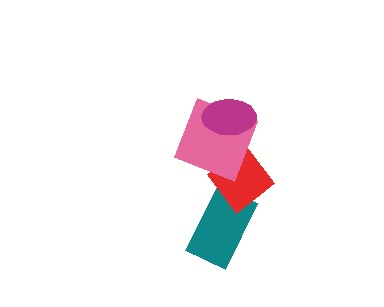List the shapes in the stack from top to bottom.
From top to bottom: the magenta ellipse, the pink square, the red diamond, the teal rectangle.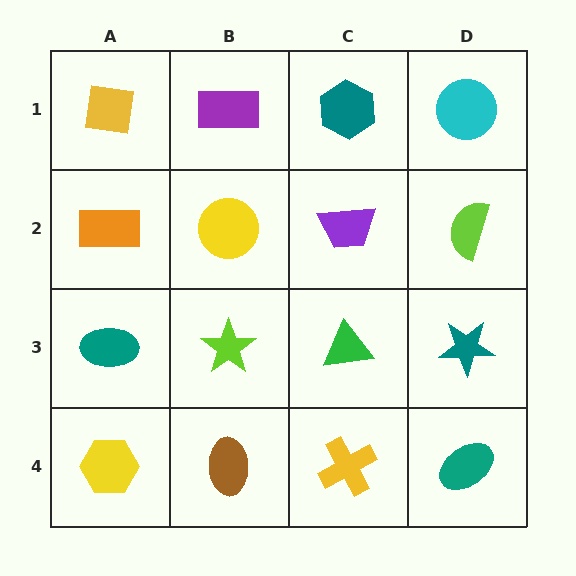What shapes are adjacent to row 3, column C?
A purple trapezoid (row 2, column C), a yellow cross (row 4, column C), a lime star (row 3, column B), a teal star (row 3, column D).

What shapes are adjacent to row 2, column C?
A teal hexagon (row 1, column C), a green triangle (row 3, column C), a yellow circle (row 2, column B), a lime semicircle (row 2, column D).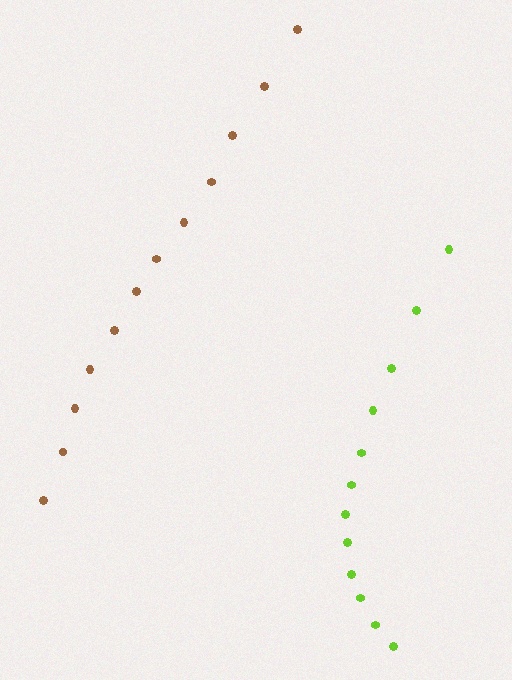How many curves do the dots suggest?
There are 2 distinct paths.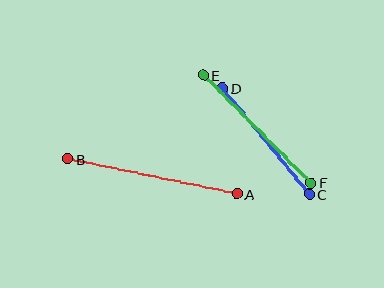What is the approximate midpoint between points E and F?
The midpoint is at approximately (257, 129) pixels.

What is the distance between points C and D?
The distance is approximately 137 pixels.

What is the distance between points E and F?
The distance is approximately 152 pixels.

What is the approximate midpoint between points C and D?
The midpoint is at approximately (266, 141) pixels.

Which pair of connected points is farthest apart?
Points A and B are farthest apart.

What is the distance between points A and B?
The distance is approximately 173 pixels.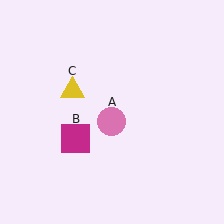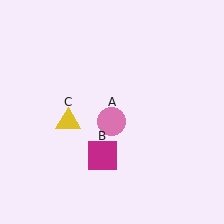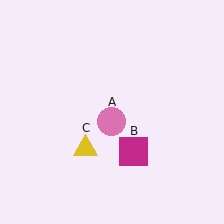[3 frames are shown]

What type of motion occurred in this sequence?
The magenta square (object B), yellow triangle (object C) rotated counterclockwise around the center of the scene.